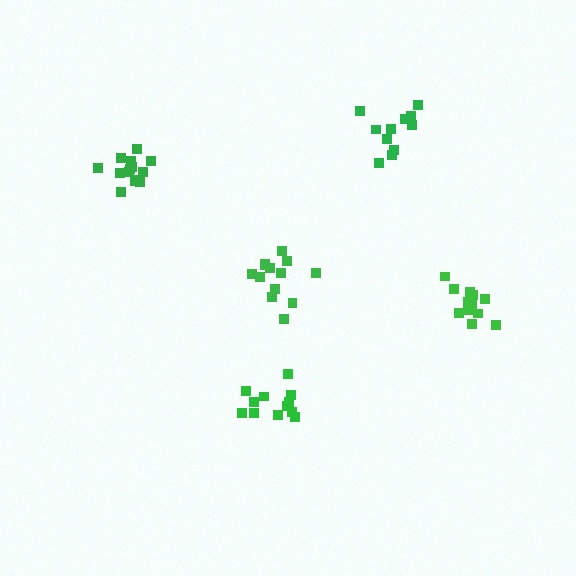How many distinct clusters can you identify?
There are 5 distinct clusters.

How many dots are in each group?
Group 1: 13 dots, Group 2: 12 dots, Group 3: 11 dots, Group 4: 13 dots, Group 5: 14 dots (63 total).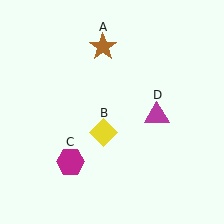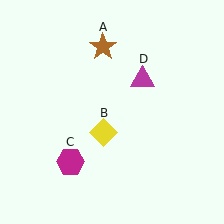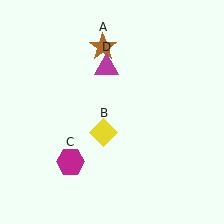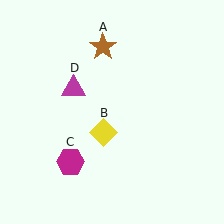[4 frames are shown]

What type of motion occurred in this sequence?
The magenta triangle (object D) rotated counterclockwise around the center of the scene.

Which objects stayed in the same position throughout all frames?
Brown star (object A) and yellow diamond (object B) and magenta hexagon (object C) remained stationary.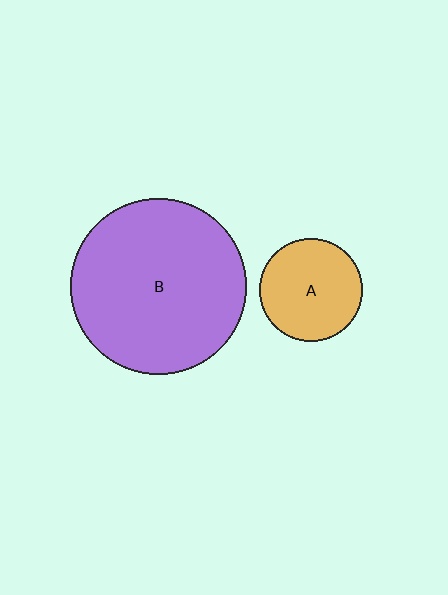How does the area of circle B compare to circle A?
Approximately 2.9 times.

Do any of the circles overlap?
No, none of the circles overlap.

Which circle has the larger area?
Circle B (purple).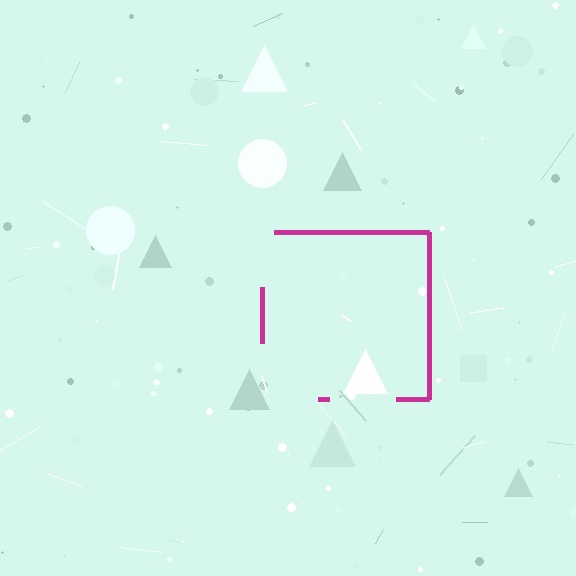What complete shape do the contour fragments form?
The contour fragments form a square.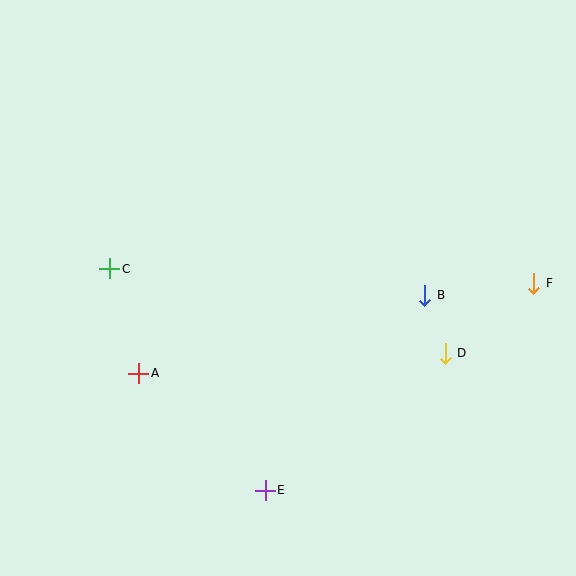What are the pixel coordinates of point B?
Point B is at (425, 295).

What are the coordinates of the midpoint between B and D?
The midpoint between B and D is at (435, 324).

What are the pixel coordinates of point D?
Point D is at (445, 353).